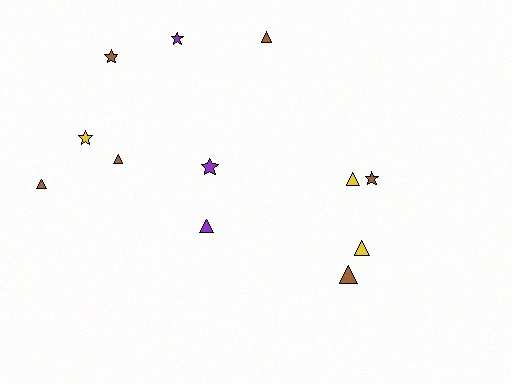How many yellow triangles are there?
There are 2 yellow triangles.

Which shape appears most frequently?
Triangle, with 7 objects.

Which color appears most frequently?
Brown, with 6 objects.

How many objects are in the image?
There are 12 objects.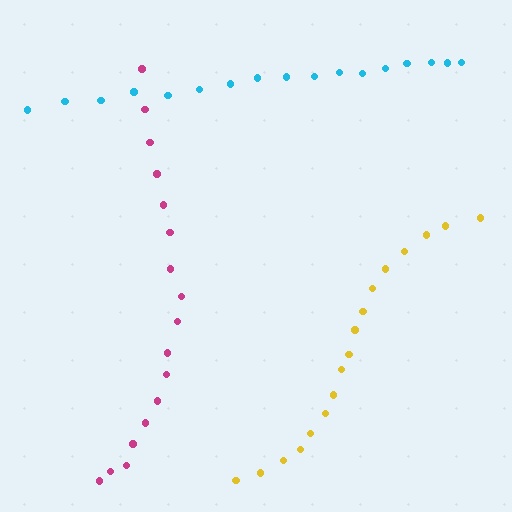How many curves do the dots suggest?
There are 3 distinct paths.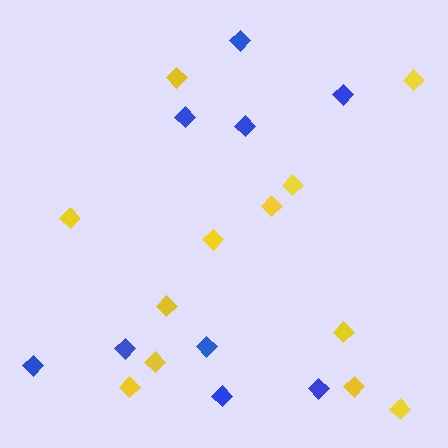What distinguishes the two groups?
There are 2 groups: one group of blue diamonds (9) and one group of yellow diamonds (12).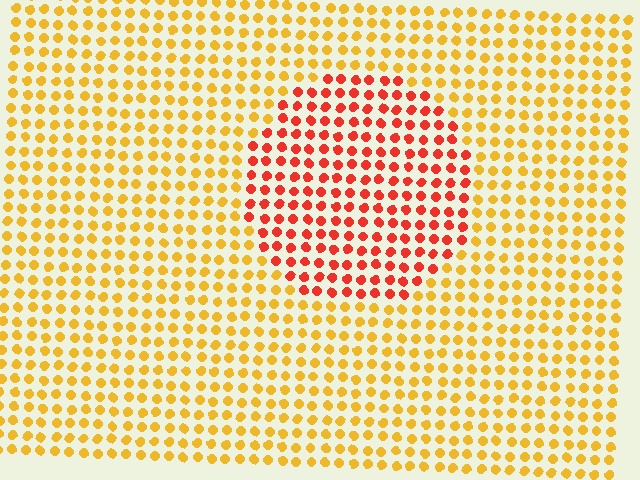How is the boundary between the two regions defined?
The boundary is defined purely by a slight shift in hue (about 42 degrees). Spacing, size, and orientation are identical on both sides.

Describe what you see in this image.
The image is filled with small yellow elements in a uniform arrangement. A circle-shaped region is visible where the elements are tinted to a slightly different hue, forming a subtle color boundary.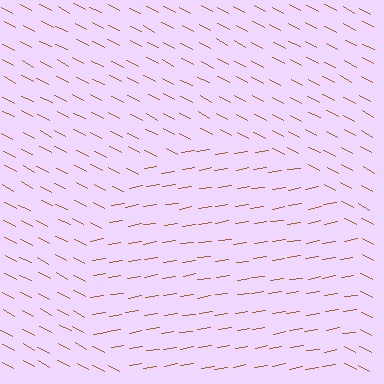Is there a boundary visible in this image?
Yes, there is a texture boundary formed by a change in line orientation.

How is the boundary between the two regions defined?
The boundary is defined purely by a change in line orientation (approximately 37 degrees difference). All lines are the same color and thickness.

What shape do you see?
I see a circle.